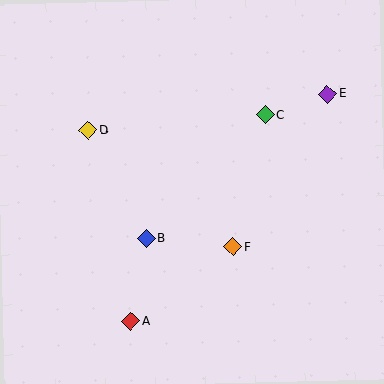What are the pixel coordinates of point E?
Point E is at (327, 94).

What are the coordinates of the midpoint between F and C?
The midpoint between F and C is at (249, 181).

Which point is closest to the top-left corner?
Point D is closest to the top-left corner.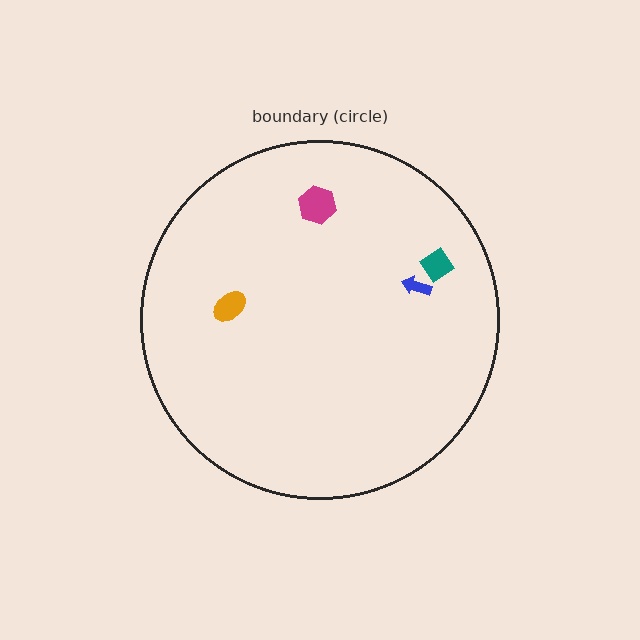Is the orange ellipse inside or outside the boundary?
Inside.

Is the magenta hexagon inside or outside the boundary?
Inside.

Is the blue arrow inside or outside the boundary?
Inside.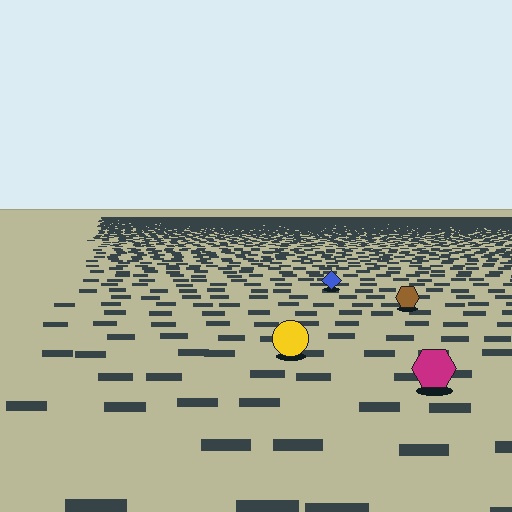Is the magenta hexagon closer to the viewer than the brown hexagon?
Yes. The magenta hexagon is closer — you can tell from the texture gradient: the ground texture is coarser near it.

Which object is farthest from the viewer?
The blue diamond is farthest from the viewer. It appears smaller and the ground texture around it is denser.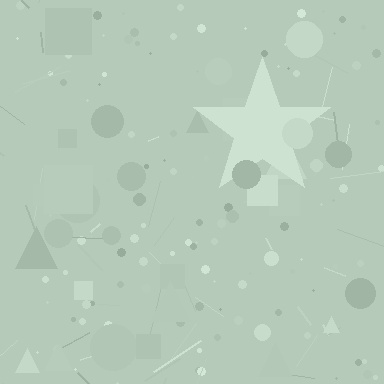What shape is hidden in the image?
A star is hidden in the image.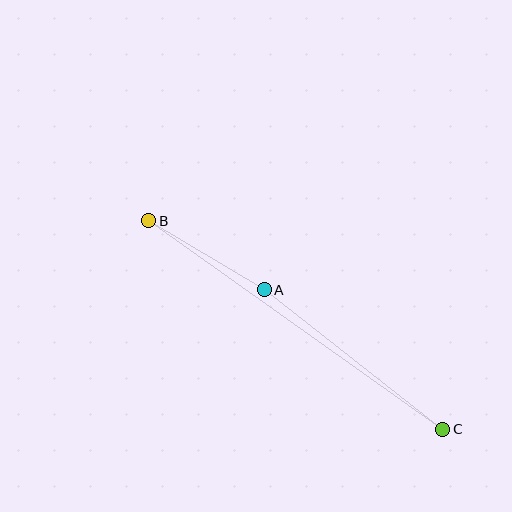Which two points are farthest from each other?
Points B and C are farthest from each other.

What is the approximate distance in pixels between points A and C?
The distance between A and C is approximately 227 pixels.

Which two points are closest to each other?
Points A and B are closest to each other.